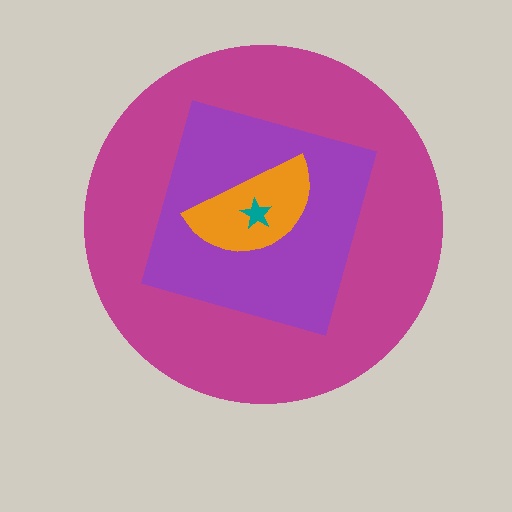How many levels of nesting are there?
4.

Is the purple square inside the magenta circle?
Yes.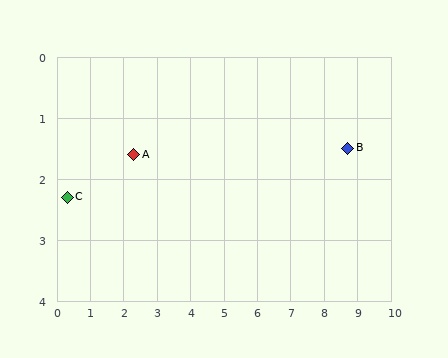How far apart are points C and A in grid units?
Points C and A are about 2.1 grid units apart.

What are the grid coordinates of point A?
Point A is at approximately (2.3, 1.6).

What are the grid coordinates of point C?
Point C is at approximately (0.3, 2.3).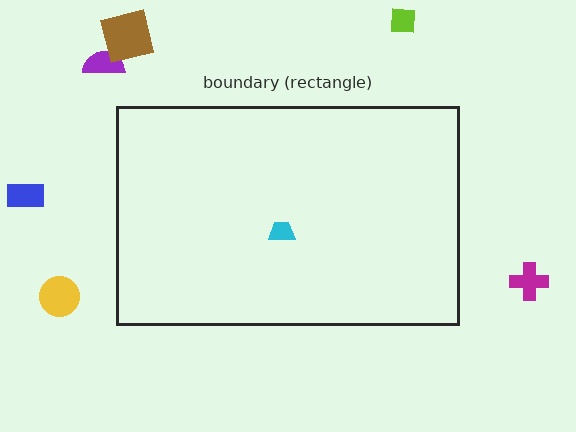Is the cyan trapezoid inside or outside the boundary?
Inside.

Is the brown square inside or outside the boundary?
Outside.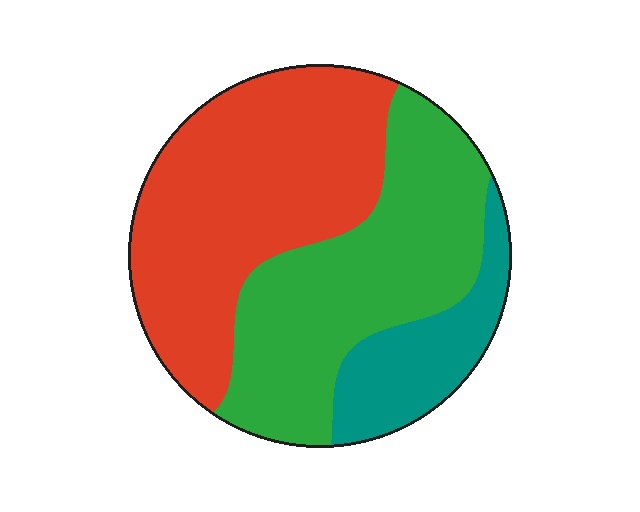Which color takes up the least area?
Teal, at roughly 15%.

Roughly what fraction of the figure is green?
Green takes up about two fifths (2/5) of the figure.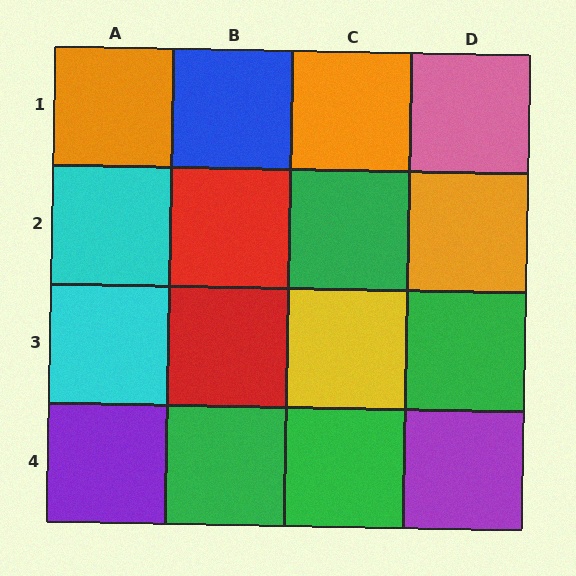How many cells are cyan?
2 cells are cyan.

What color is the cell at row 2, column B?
Red.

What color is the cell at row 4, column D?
Purple.